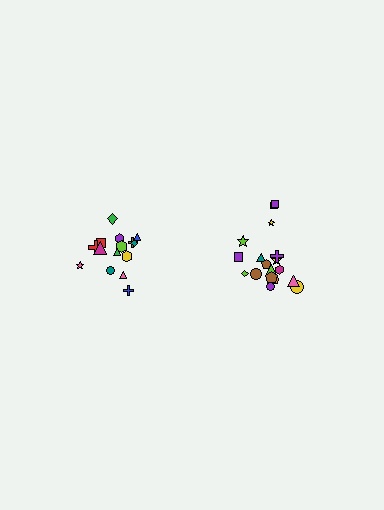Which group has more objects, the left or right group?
The right group.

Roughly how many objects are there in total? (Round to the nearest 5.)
Roughly 35 objects in total.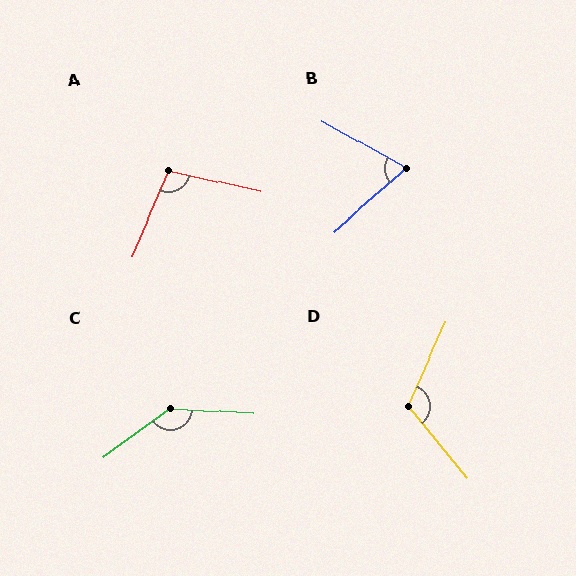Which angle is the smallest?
B, at approximately 70 degrees.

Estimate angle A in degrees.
Approximately 101 degrees.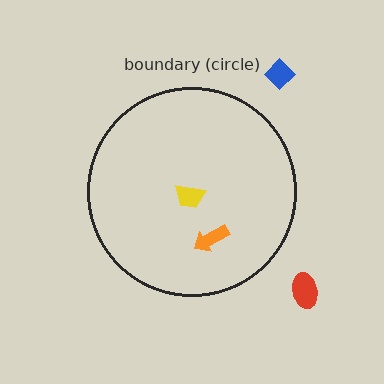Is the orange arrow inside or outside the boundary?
Inside.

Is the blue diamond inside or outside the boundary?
Outside.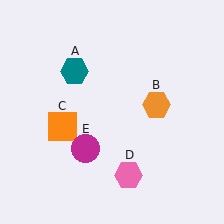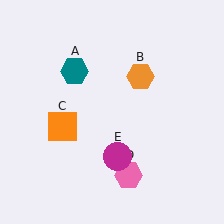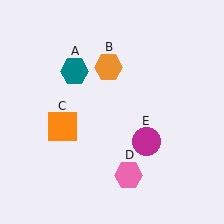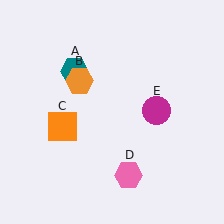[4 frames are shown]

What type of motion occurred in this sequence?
The orange hexagon (object B), magenta circle (object E) rotated counterclockwise around the center of the scene.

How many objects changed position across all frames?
2 objects changed position: orange hexagon (object B), magenta circle (object E).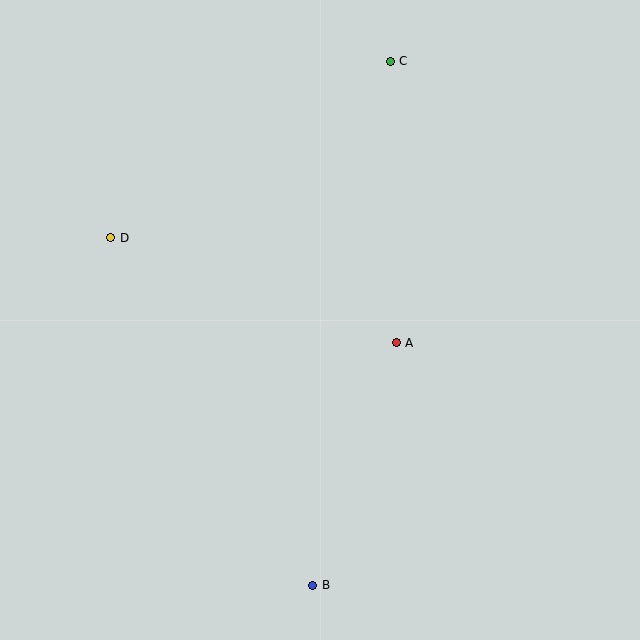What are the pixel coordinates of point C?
Point C is at (390, 61).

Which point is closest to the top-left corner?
Point D is closest to the top-left corner.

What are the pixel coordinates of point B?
Point B is at (313, 585).